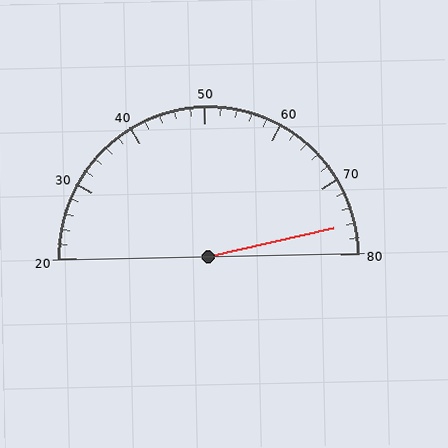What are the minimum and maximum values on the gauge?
The gauge ranges from 20 to 80.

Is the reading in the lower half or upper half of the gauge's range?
The reading is in the upper half of the range (20 to 80).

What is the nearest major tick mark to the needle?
The nearest major tick mark is 80.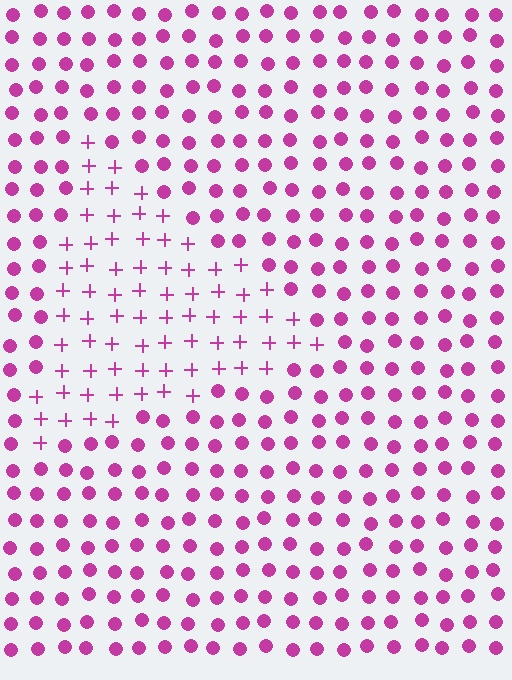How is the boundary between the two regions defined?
The boundary is defined by a change in element shape: plus signs inside vs. circles outside. All elements share the same color and spacing.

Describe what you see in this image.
The image is filled with small magenta elements arranged in a uniform grid. A triangle-shaped region contains plus signs, while the surrounding area contains circles. The boundary is defined purely by the change in element shape.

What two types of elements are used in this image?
The image uses plus signs inside the triangle region and circles outside it.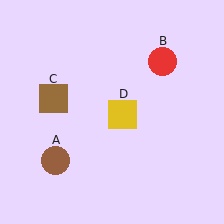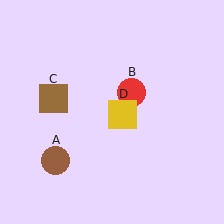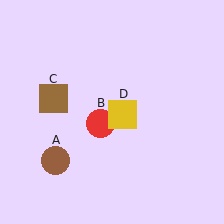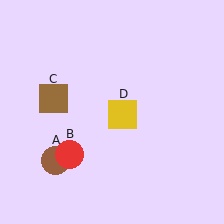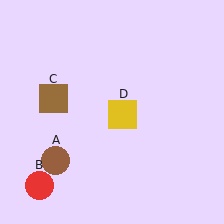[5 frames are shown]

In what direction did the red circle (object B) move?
The red circle (object B) moved down and to the left.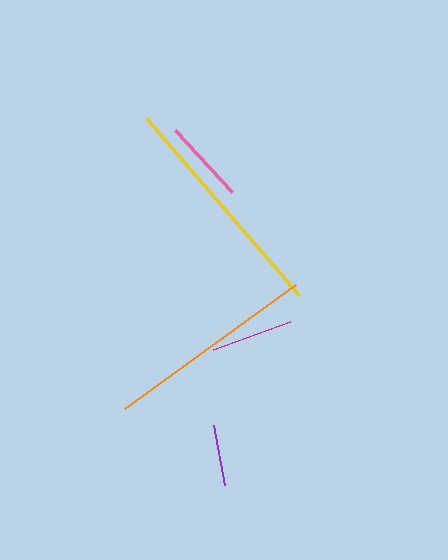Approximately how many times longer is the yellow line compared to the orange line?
The yellow line is approximately 1.1 times the length of the orange line.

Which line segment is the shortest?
The purple line is the shortest at approximately 61 pixels.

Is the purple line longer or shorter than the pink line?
The pink line is longer than the purple line.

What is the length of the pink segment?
The pink segment is approximately 84 pixels long.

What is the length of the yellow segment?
The yellow segment is approximately 233 pixels long.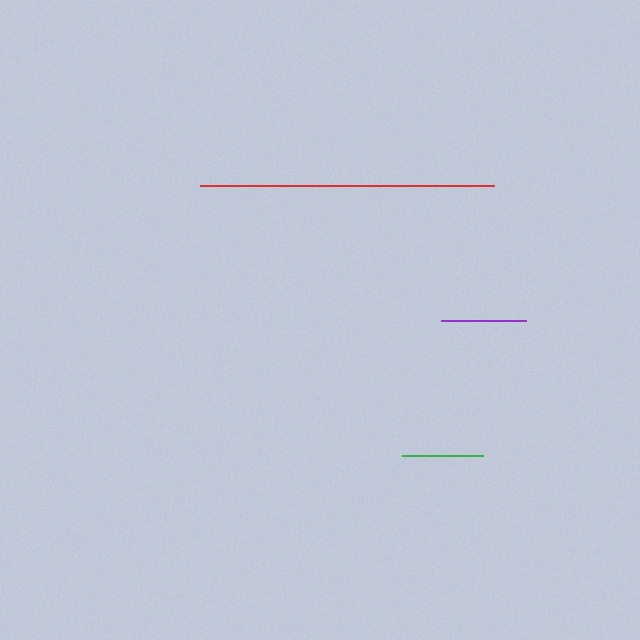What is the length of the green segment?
The green segment is approximately 81 pixels long.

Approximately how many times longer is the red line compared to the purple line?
The red line is approximately 3.5 times the length of the purple line.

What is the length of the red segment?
The red segment is approximately 295 pixels long.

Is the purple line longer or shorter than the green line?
The purple line is longer than the green line.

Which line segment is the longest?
The red line is the longest at approximately 295 pixels.